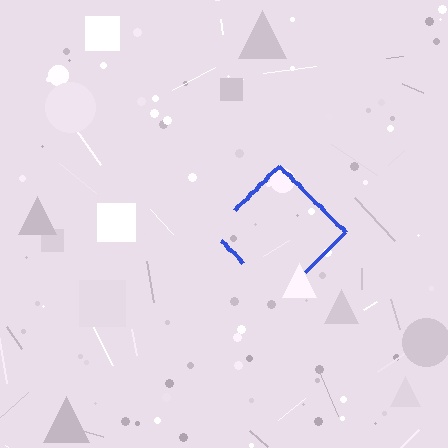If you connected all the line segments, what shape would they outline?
They would outline a diamond.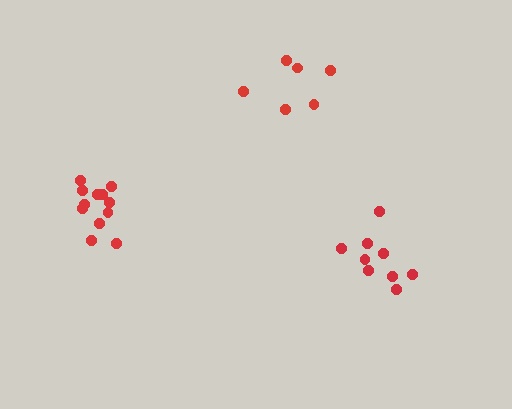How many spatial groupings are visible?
There are 3 spatial groupings.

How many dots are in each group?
Group 1: 12 dots, Group 2: 6 dots, Group 3: 9 dots (27 total).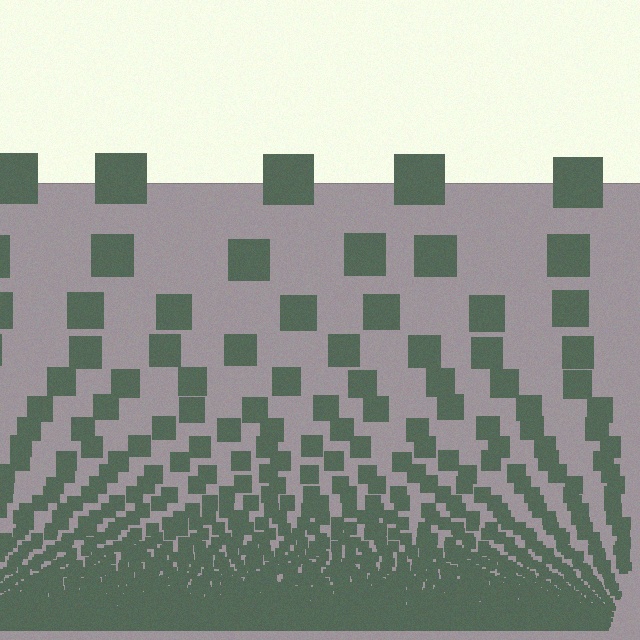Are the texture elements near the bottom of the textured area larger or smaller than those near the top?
Smaller. The gradient is inverted — elements near the bottom are smaller and denser.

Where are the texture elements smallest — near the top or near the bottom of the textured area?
Near the bottom.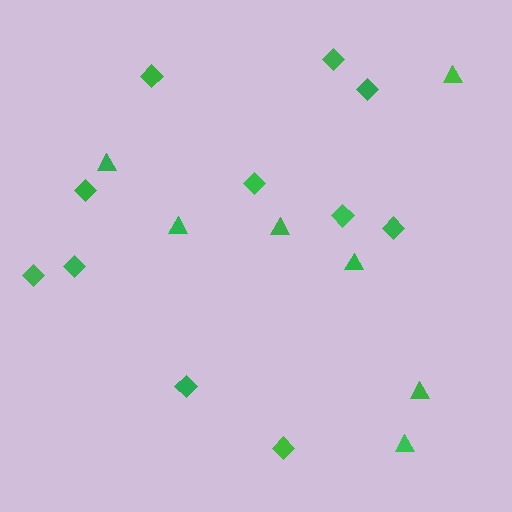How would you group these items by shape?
There are 2 groups: one group of triangles (7) and one group of diamonds (11).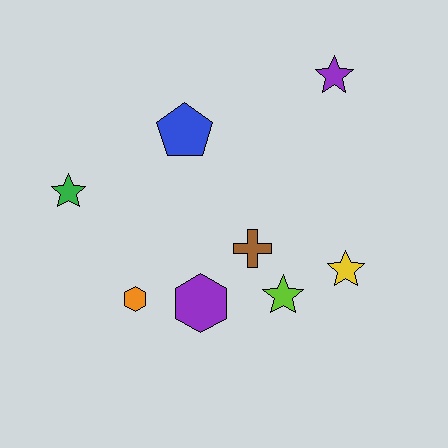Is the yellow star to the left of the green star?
No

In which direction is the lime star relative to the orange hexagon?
The lime star is to the right of the orange hexagon.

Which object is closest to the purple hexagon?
The orange hexagon is closest to the purple hexagon.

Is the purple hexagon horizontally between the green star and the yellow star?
Yes